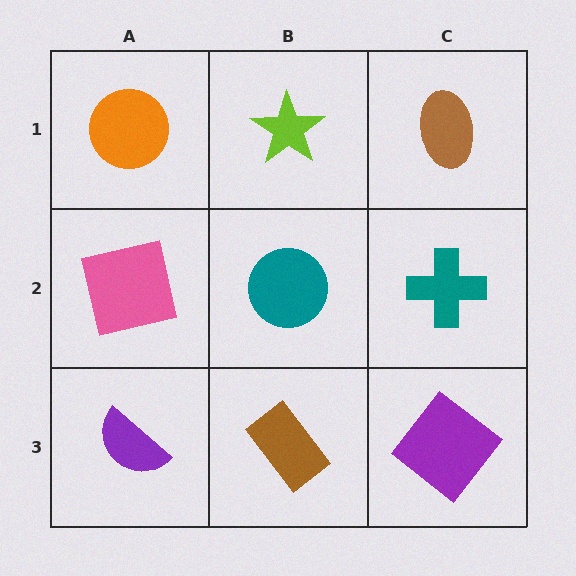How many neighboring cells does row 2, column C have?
3.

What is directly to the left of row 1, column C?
A lime star.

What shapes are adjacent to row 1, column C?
A teal cross (row 2, column C), a lime star (row 1, column B).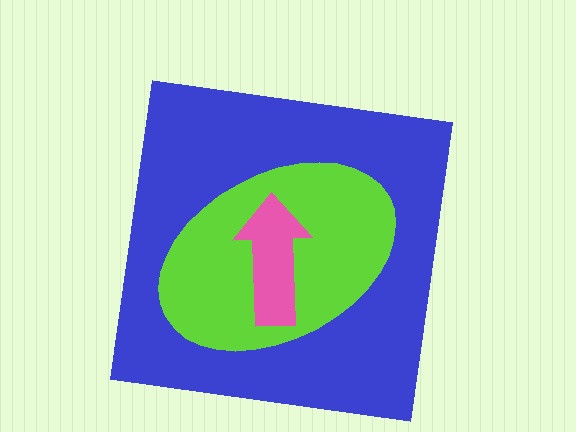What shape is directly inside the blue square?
The lime ellipse.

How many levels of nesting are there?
3.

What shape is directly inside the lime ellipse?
The pink arrow.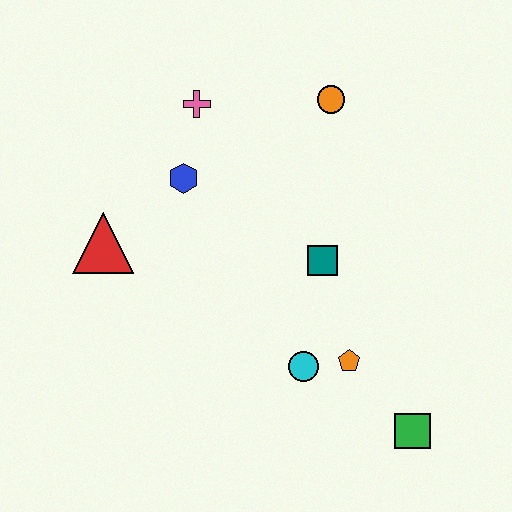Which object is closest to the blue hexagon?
The pink cross is closest to the blue hexagon.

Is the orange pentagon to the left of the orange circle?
No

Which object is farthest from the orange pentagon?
The pink cross is farthest from the orange pentagon.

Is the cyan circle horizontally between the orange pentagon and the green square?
No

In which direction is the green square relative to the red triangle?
The green square is to the right of the red triangle.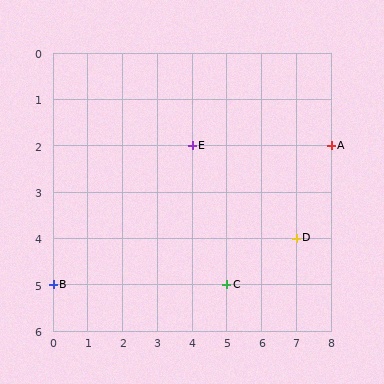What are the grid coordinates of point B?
Point B is at grid coordinates (0, 5).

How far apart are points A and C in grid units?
Points A and C are 3 columns and 3 rows apart (about 4.2 grid units diagonally).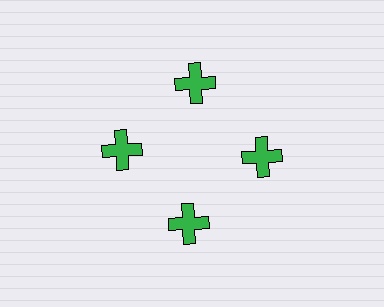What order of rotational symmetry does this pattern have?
This pattern has 4-fold rotational symmetry.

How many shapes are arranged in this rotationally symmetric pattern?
There are 4 shapes, arranged in 4 groups of 1.